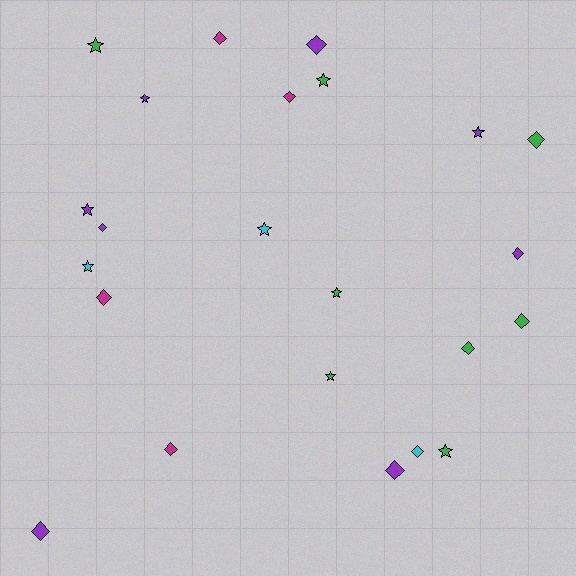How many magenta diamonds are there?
There are 4 magenta diamonds.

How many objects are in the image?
There are 23 objects.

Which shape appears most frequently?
Diamond, with 13 objects.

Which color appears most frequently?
Purple, with 8 objects.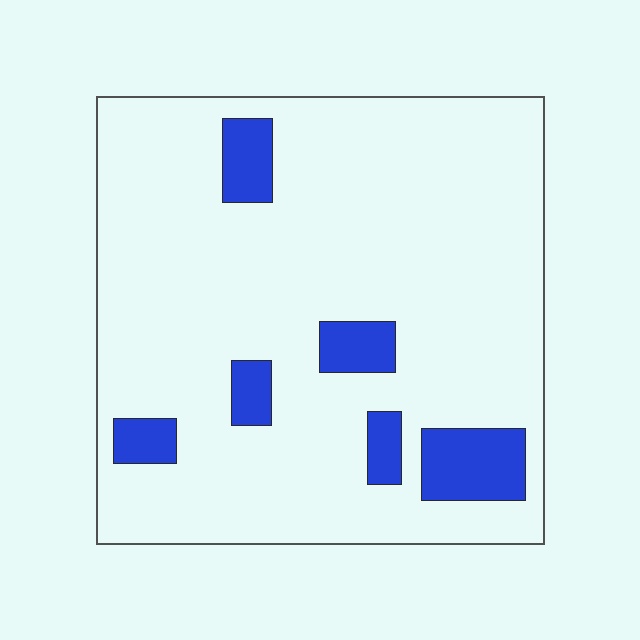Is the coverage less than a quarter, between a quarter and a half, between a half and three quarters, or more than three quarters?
Less than a quarter.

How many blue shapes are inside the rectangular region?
6.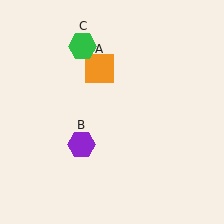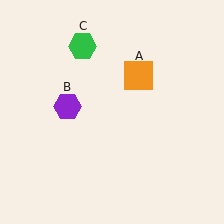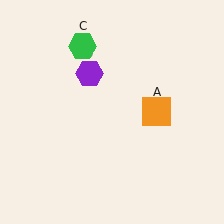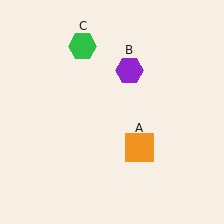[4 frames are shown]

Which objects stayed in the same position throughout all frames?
Green hexagon (object C) remained stationary.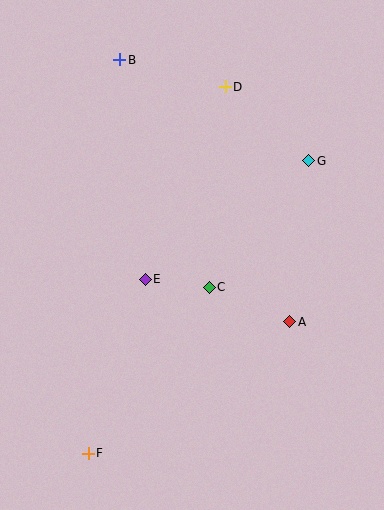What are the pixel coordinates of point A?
Point A is at (290, 322).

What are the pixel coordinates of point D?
Point D is at (225, 87).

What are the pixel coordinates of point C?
Point C is at (209, 287).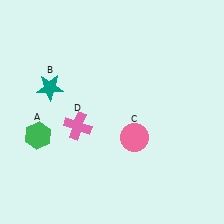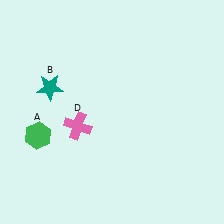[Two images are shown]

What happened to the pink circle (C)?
The pink circle (C) was removed in Image 2. It was in the bottom-right area of Image 1.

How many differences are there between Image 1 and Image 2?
There is 1 difference between the two images.